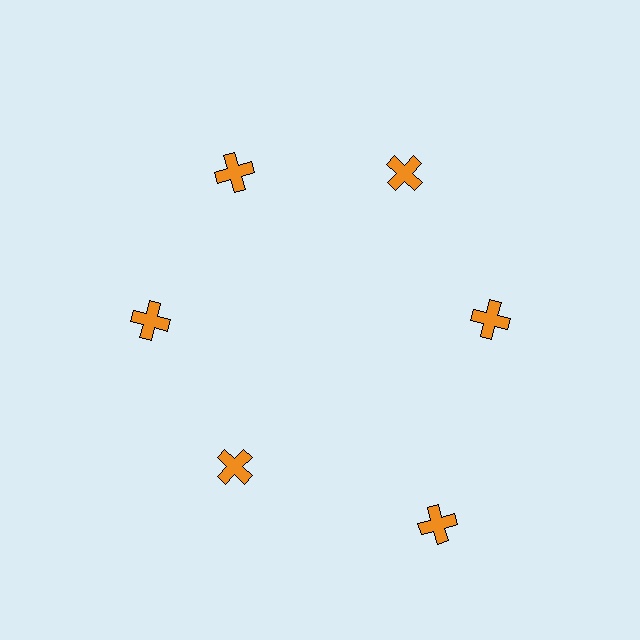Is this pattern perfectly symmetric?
No. The 6 orange crosses are arranged in a ring, but one element near the 5 o'clock position is pushed outward from the center, breaking the 6-fold rotational symmetry.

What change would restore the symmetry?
The symmetry would be restored by moving it inward, back onto the ring so that all 6 crosses sit at equal angles and equal distance from the center.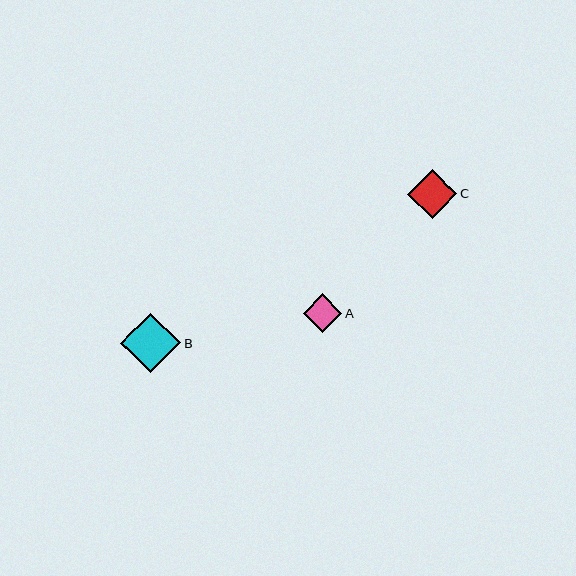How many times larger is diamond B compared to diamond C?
Diamond B is approximately 1.2 times the size of diamond C.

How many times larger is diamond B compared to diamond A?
Diamond B is approximately 1.5 times the size of diamond A.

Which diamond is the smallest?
Diamond A is the smallest with a size of approximately 39 pixels.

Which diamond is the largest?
Diamond B is the largest with a size of approximately 60 pixels.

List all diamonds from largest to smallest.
From largest to smallest: B, C, A.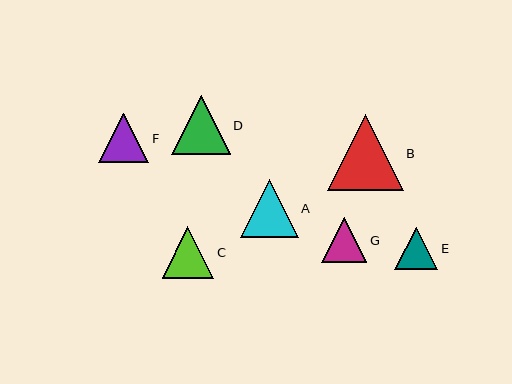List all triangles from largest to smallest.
From largest to smallest: B, D, A, C, F, G, E.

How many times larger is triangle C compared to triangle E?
Triangle C is approximately 1.2 times the size of triangle E.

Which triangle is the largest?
Triangle B is the largest with a size of approximately 76 pixels.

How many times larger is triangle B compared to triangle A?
Triangle B is approximately 1.3 times the size of triangle A.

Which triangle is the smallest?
Triangle E is the smallest with a size of approximately 43 pixels.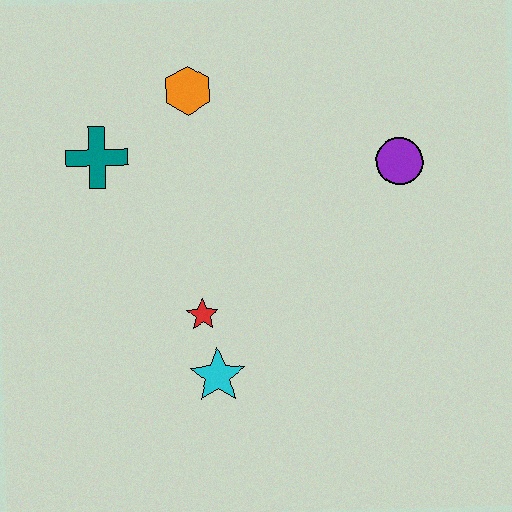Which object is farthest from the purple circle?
The teal cross is farthest from the purple circle.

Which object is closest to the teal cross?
The orange hexagon is closest to the teal cross.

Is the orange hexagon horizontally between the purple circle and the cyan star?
No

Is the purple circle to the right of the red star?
Yes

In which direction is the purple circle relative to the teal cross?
The purple circle is to the right of the teal cross.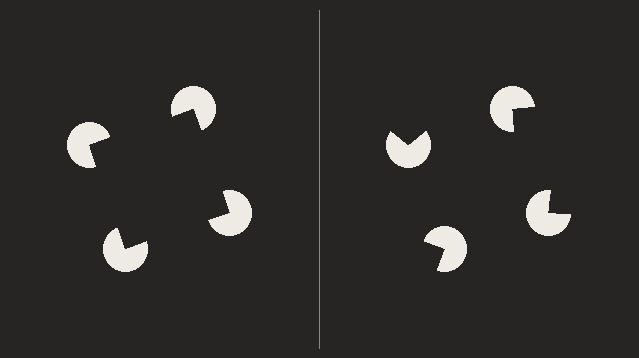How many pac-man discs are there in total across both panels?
8 — 4 on each side.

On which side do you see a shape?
An illusory square appears on the left side. On the right side the wedge cuts are rotated, so no coherent shape forms.